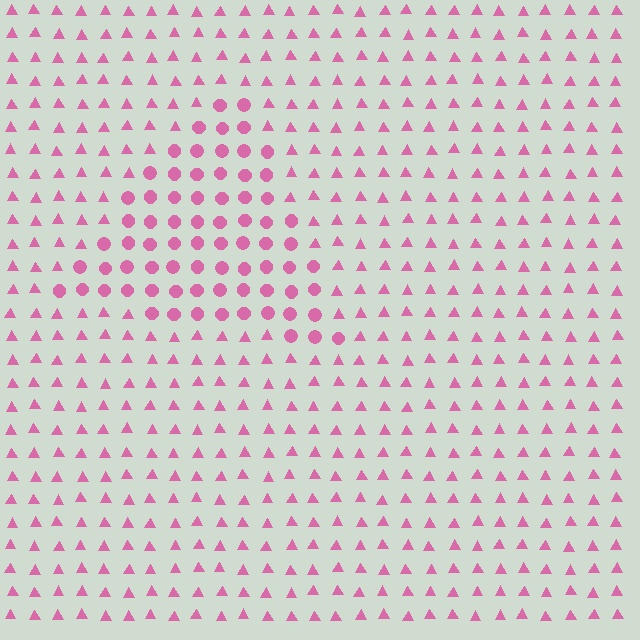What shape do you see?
I see a triangle.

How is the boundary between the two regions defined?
The boundary is defined by a change in element shape: circles inside vs. triangles outside. All elements share the same color and spacing.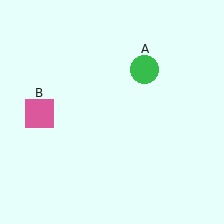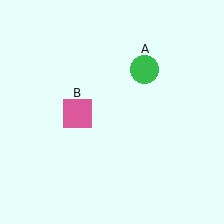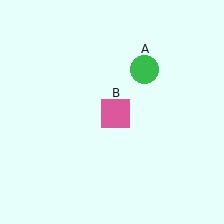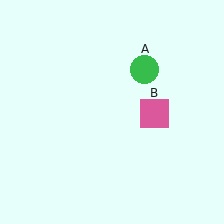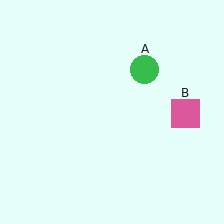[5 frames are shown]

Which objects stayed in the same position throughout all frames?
Green circle (object A) remained stationary.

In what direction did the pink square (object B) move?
The pink square (object B) moved right.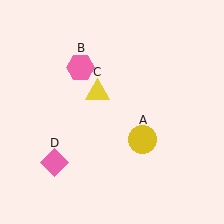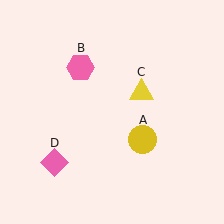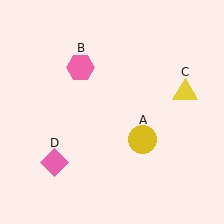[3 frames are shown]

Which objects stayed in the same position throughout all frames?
Yellow circle (object A) and pink hexagon (object B) and pink diamond (object D) remained stationary.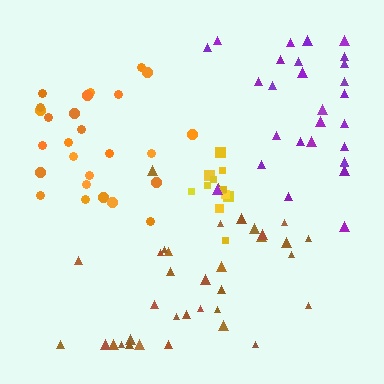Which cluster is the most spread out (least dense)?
Purple.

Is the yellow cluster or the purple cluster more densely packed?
Yellow.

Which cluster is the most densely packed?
Yellow.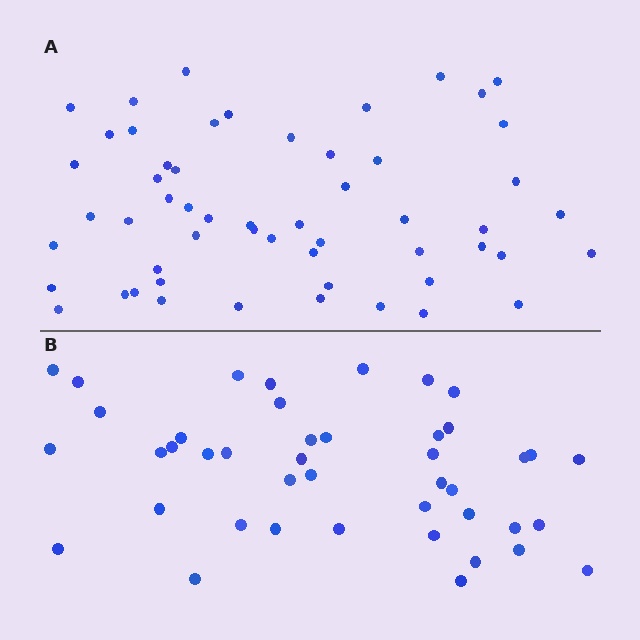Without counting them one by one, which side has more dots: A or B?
Region A (the top region) has more dots.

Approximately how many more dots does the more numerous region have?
Region A has roughly 12 or so more dots than region B.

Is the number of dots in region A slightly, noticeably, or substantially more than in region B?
Region A has noticeably more, but not dramatically so. The ratio is roughly 1.3 to 1.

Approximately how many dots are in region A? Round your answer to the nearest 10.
About 60 dots. (The exact count is 55, which rounds to 60.)